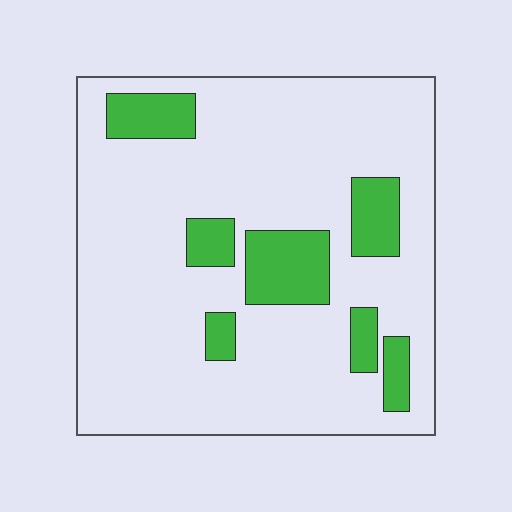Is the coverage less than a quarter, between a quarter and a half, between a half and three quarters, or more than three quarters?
Less than a quarter.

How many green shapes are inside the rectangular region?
7.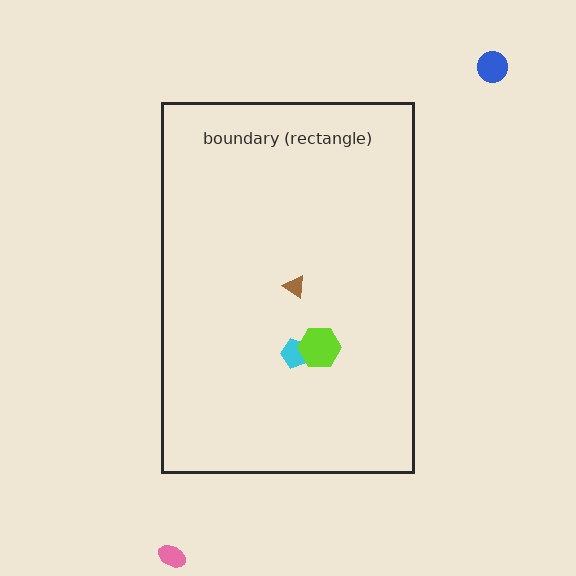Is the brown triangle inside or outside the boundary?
Inside.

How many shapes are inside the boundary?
3 inside, 2 outside.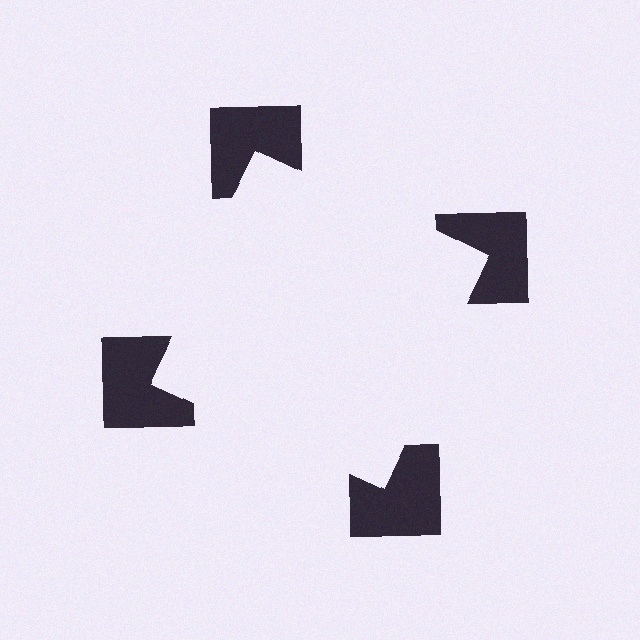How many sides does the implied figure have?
4 sides.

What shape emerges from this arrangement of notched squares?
An illusory square — its edges are inferred from the aligned wedge cuts in the notched squares, not physically drawn.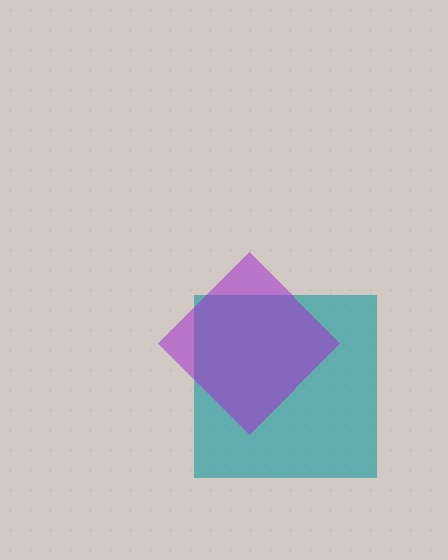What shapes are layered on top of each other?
The layered shapes are: a teal square, a purple diamond.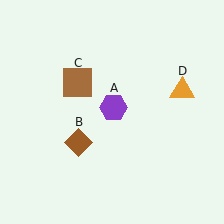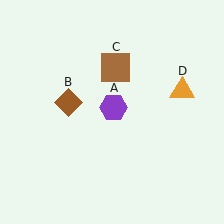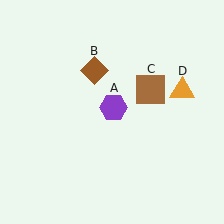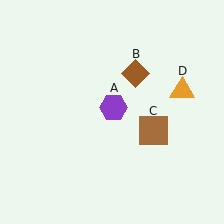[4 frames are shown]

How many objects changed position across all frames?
2 objects changed position: brown diamond (object B), brown square (object C).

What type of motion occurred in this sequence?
The brown diamond (object B), brown square (object C) rotated clockwise around the center of the scene.